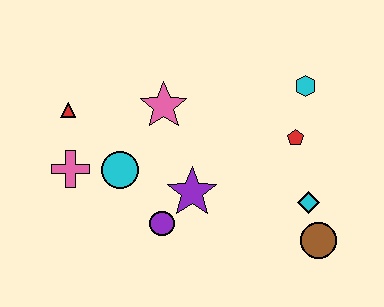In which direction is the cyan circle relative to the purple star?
The cyan circle is to the left of the purple star.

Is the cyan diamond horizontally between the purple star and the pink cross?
No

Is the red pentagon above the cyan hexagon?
No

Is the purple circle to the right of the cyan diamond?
No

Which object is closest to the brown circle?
The cyan diamond is closest to the brown circle.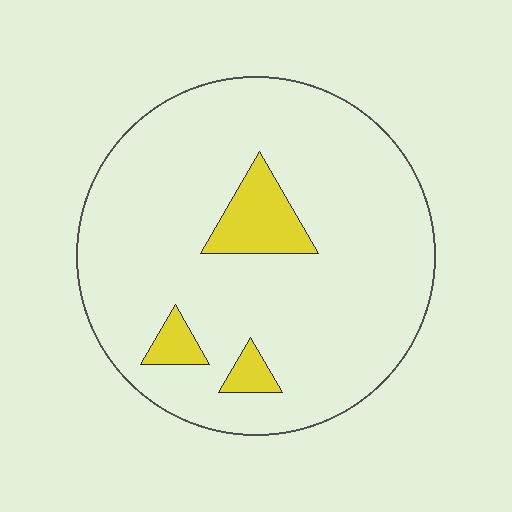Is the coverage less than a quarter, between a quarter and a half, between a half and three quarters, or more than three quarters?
Less than a quarter.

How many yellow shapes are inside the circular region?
3.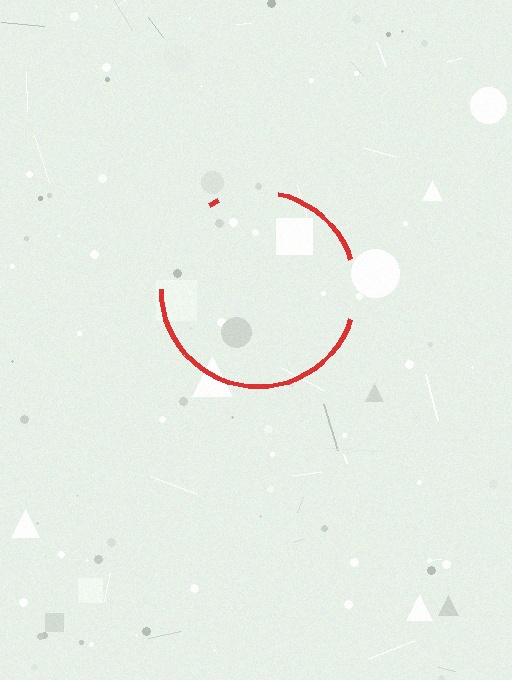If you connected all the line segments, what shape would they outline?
They would outline a circle.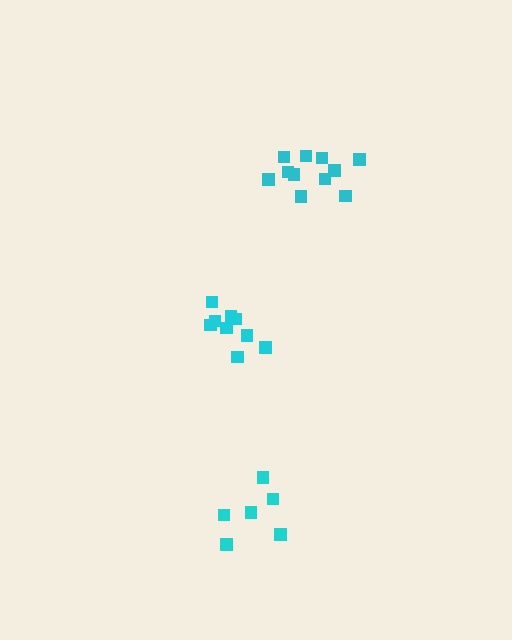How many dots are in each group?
Group 1: 9 dots, Group 2: 11 dots, Group 3: 6 dots (26 total).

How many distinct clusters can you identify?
There are 3 distinct clusters.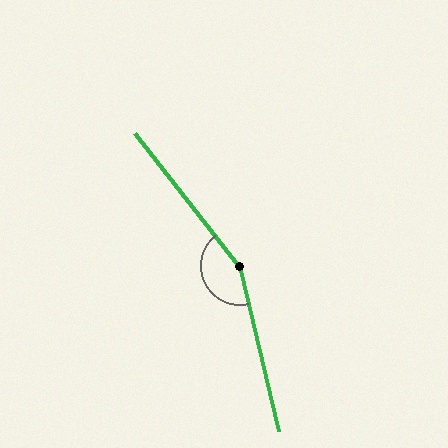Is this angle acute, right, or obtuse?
It is obtuse.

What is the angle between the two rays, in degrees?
Approximately 155 degrees.